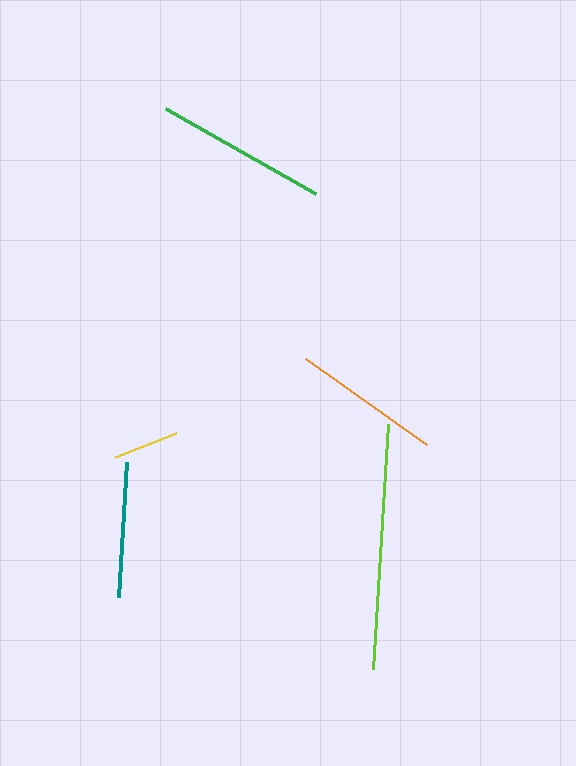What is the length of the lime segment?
The lime segment is approximately 245 pixels long.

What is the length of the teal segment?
The teal segment is approximately 136 pixels long.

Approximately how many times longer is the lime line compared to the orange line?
The lime line is approximately 1.7 times the length of the orange line.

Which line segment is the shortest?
The yellow line is the shortest at approximately 66 pixels.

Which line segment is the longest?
The lime line is the longest at approximately 245 pixels.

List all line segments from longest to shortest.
From longest to shortest: lime, green, orange, teal, yellow.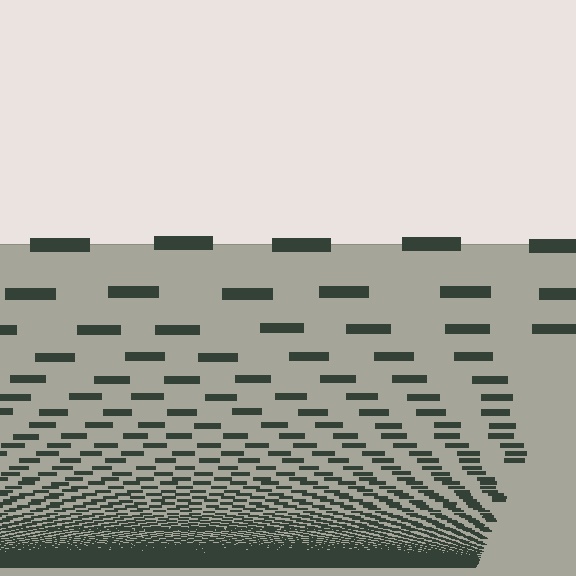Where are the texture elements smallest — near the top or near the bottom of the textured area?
Near the bottom.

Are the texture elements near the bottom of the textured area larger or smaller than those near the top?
Smaller. The gradient is inverted — elements near the bottom are smaller and denser.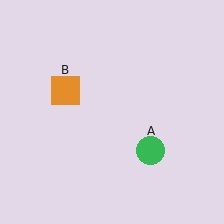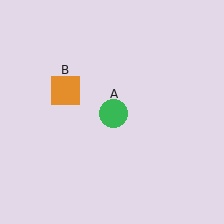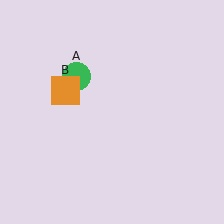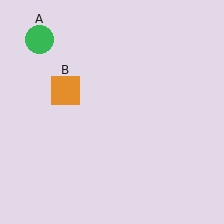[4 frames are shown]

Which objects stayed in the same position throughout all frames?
Orange square (object B) remained stationary.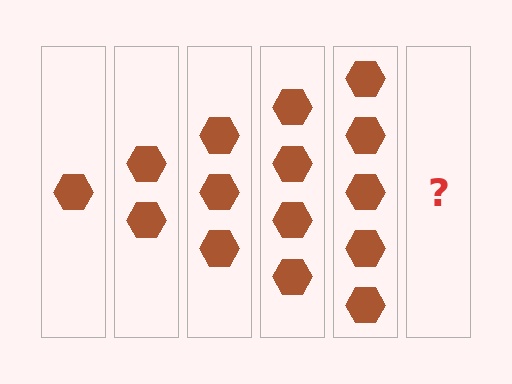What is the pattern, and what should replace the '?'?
The pattern is that each step adds one more hexagon. The '?' should be 6 hexagons.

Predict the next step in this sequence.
The next step is 6 hexagons.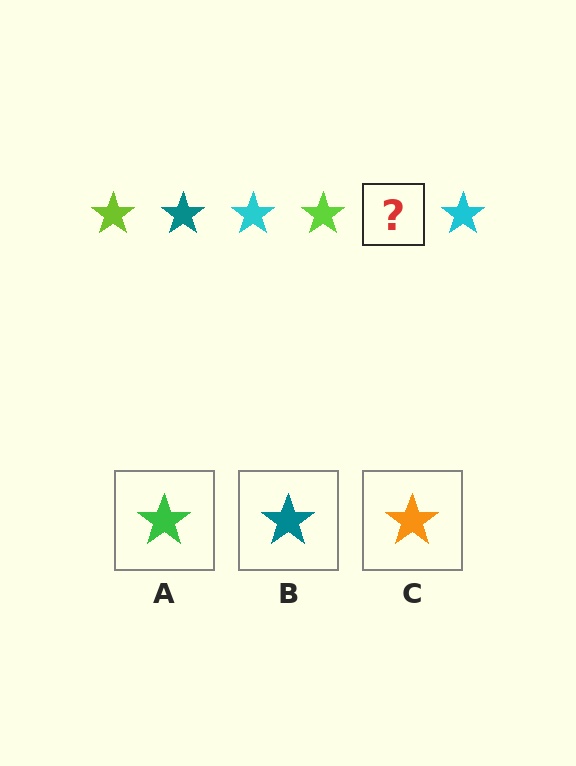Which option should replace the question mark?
Option B.